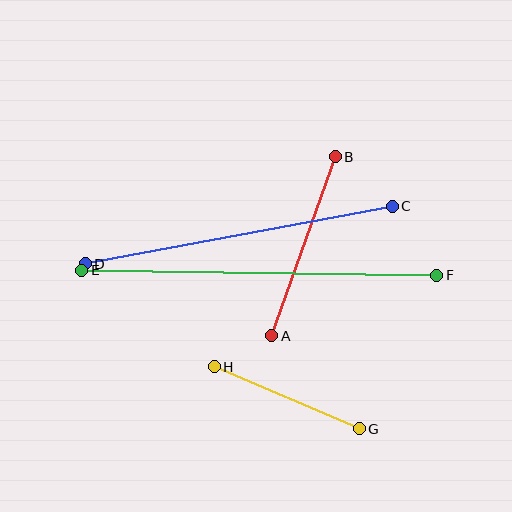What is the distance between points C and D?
The distance is approximately 312 pixels.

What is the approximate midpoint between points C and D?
The midpoint is at approximately (239, 235) pixels.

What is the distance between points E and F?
The distance is approximately 355 pixels.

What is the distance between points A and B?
The distance is approximately 190 pixels.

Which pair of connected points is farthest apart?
Points E and F are farthest apart.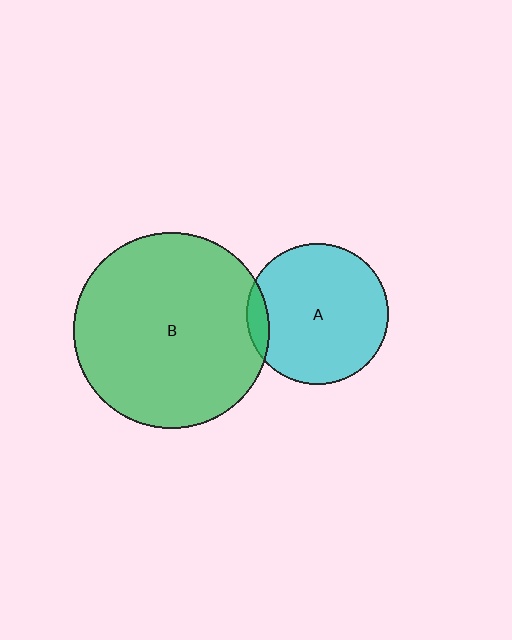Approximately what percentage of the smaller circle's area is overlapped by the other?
Approximately 10%.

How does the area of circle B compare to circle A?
Approximately 1.9 times.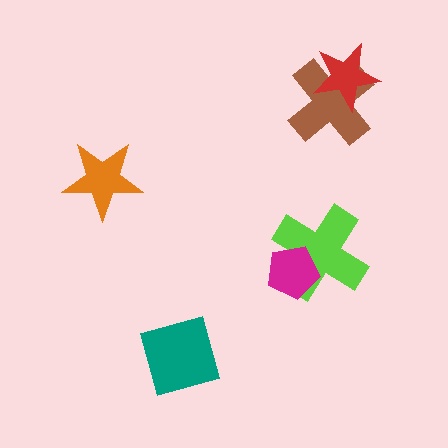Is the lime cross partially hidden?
Yes, it is partially covered by another shape.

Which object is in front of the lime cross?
The magenta pentagon is in front of the lime cross.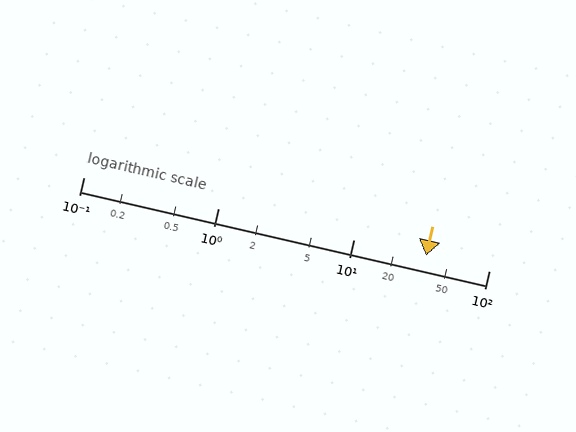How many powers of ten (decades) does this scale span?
The scale spans 3 decades, from 0.1 to 100.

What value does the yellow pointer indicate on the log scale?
The pointer indicates approximately 34.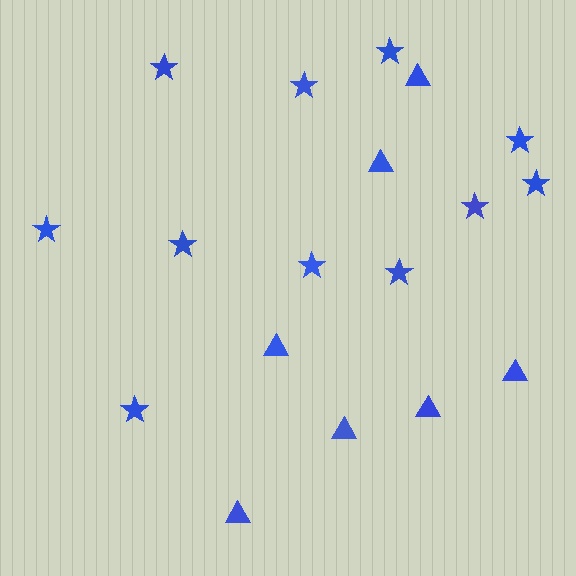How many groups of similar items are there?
There are 2 groups: one group of stars (11) and one group of triangles (7).